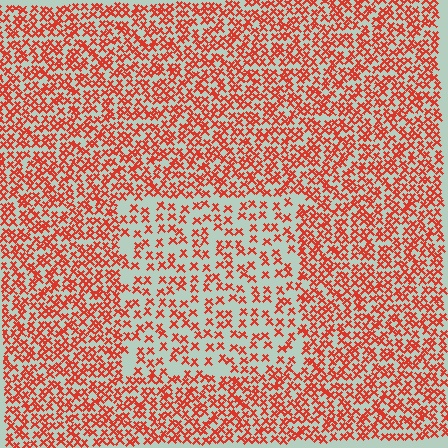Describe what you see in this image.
The image contains small red elements arranged at two different densities. A rectangle-shaped region is visible where the elements are less densely packed than the surrounding area.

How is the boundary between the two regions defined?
The boundary is defined by a change in element density (approximately 1.9x ratio). All elements are the same color, size, and shape.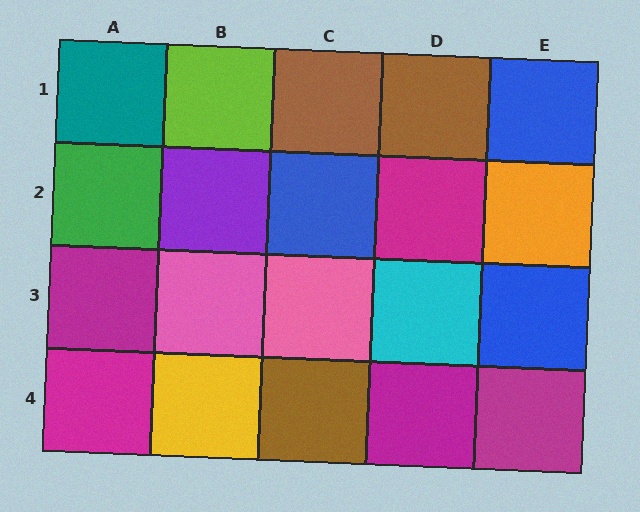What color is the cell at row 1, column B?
Lime.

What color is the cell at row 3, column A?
Magenta.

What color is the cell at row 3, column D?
Cyan.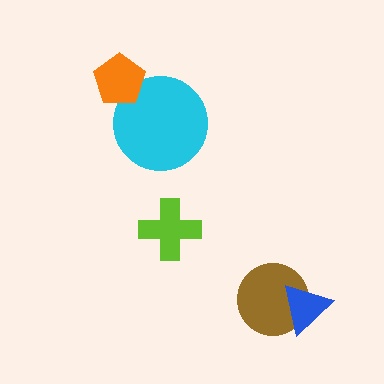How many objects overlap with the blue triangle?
1 object overlaps with the blue triangle.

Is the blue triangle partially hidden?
No, no other shape covers it.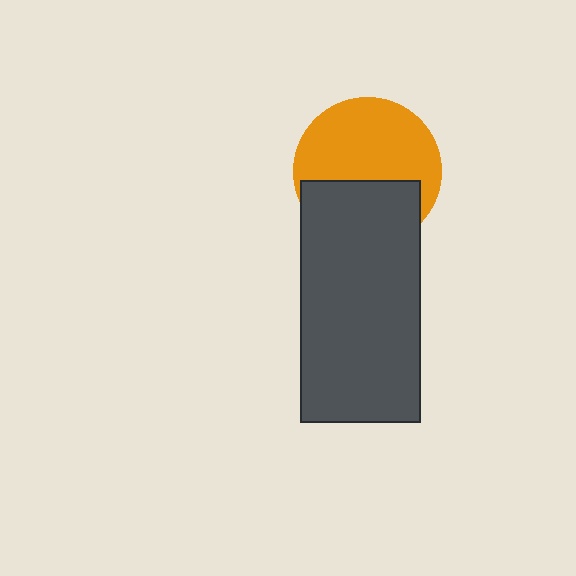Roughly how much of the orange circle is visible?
About half of it is visible (roughly 60%).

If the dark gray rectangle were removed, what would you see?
You would see the complete orange circle.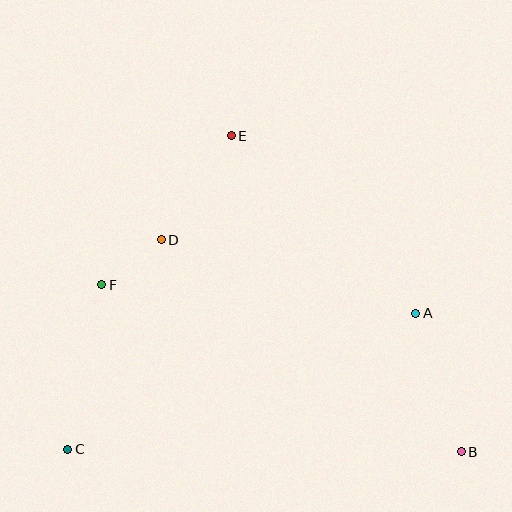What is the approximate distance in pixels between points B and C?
The distance between B and C is approximately 393 pixels.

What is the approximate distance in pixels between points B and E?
The distance between B and E is approximately 391 pixels.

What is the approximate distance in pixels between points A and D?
The distance between A and D is approximately 265 pixels.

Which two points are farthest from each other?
Points B and F are farthest from each other.